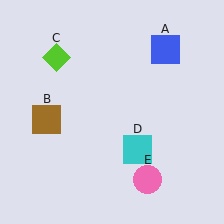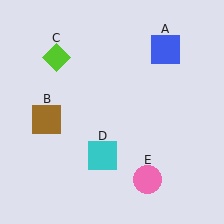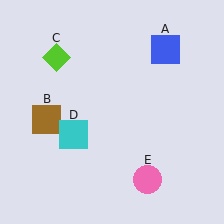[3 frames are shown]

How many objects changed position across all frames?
1 object changed position: cyan square (object D).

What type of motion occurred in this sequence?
The cyan square (object D) rotated clockwise around the center of the scene.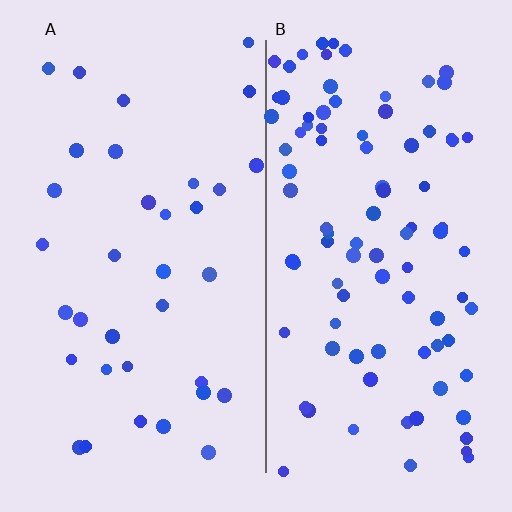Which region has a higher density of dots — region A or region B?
B (the right).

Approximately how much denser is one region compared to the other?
Approximately 2.7× — region B over region A.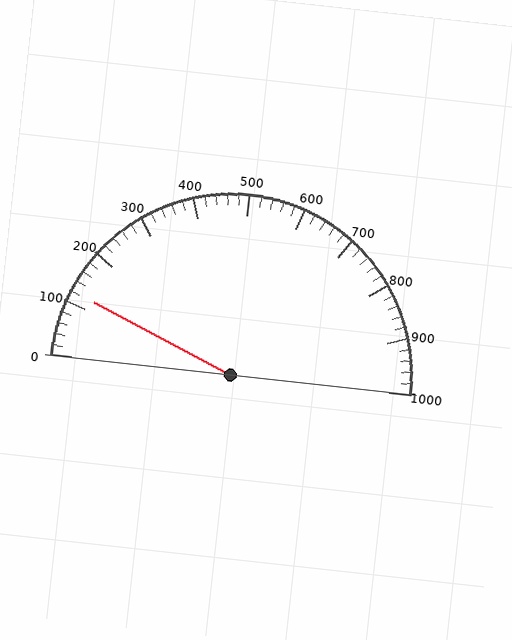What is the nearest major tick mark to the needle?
The nearest major tick mark is 100.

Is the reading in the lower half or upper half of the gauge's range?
The reading is in the lower half of the range (0 to 1000).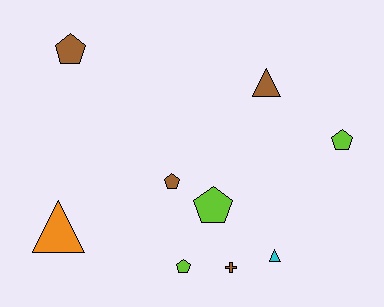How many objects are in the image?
There are 9 objects.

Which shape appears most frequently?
Pentagon, with 5 objects.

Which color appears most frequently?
Brown, with 4 objects.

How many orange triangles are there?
There is 1 orange triangle.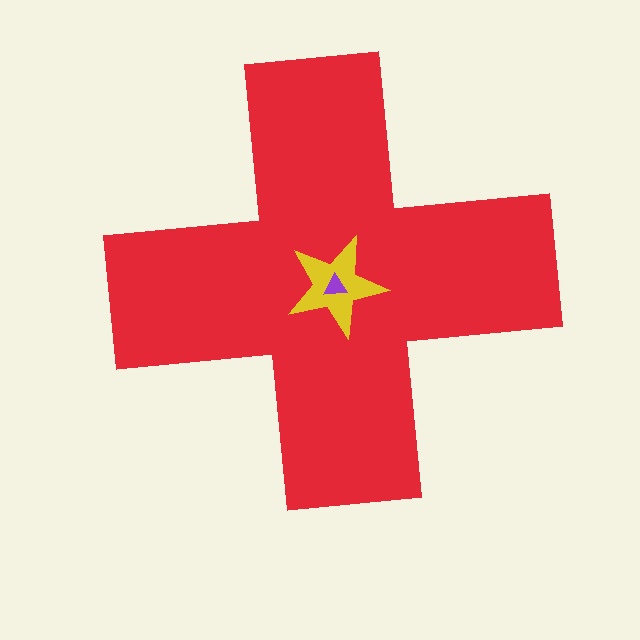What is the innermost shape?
The purple triangle.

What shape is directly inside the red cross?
The yellow star.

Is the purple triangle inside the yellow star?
Yes.